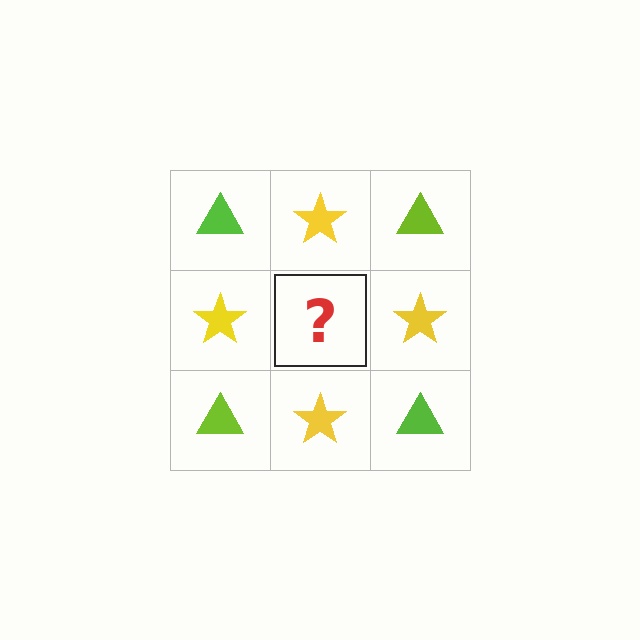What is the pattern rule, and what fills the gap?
The rule is that it alternates lime triangle and yellow star in a checkerboard pattern. The gap should be filled with a lime triangle.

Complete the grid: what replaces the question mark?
The question mark should be replaced with a lime triangle.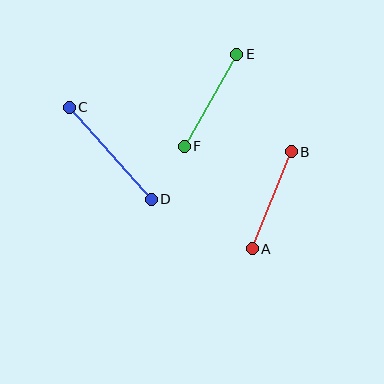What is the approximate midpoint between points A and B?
The midpoint is at approximately (272, 200) pixels.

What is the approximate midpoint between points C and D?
The midpoint is at approximately (110, 153) pixels.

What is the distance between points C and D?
The distance is approximately 123 pixels.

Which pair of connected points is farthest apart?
Points C and D are farthest apart.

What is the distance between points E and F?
The distance is approximately 106 pixels.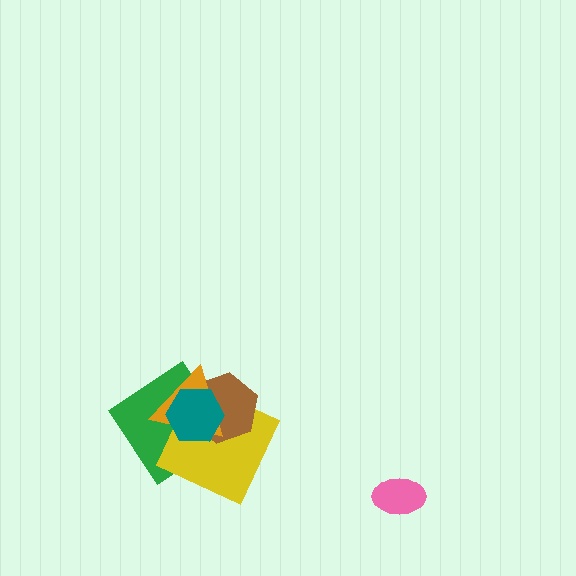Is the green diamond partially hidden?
Yes, it is partially covered by another shape.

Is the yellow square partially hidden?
Yes, it is partially covered by another shape.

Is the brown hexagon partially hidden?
Yes, it is partially covered by another shape.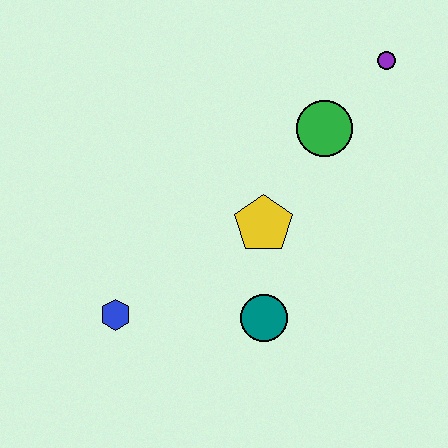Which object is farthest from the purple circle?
The blue hexagon is farthest from the purple circle.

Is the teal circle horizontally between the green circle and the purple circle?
No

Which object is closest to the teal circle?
The yellow pentagon is closest to the teal circle.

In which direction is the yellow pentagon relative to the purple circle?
The yellow pentagon is below the purple circle.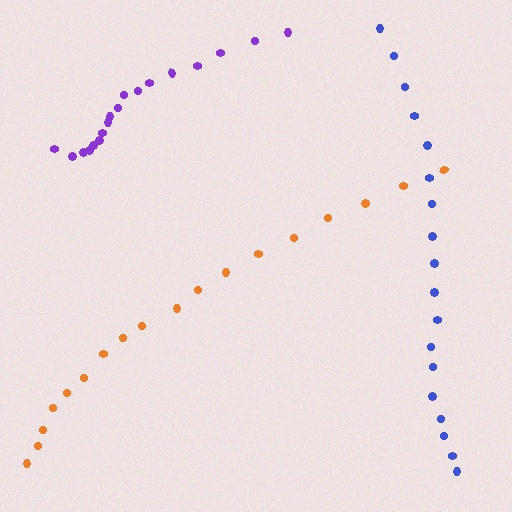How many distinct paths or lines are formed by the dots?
There are 3 distinct paths.